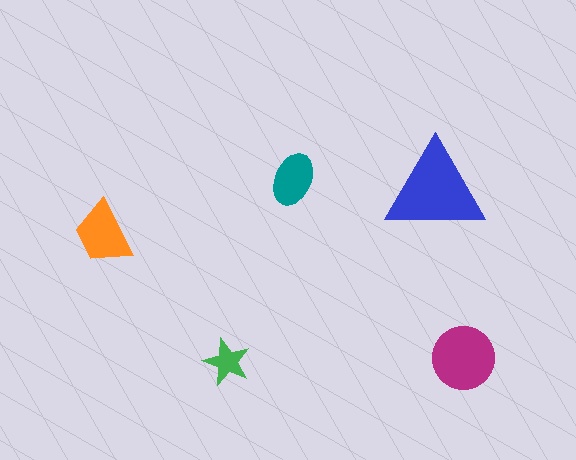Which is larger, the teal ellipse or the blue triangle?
The blue triangle.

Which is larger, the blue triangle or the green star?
The blue triangle.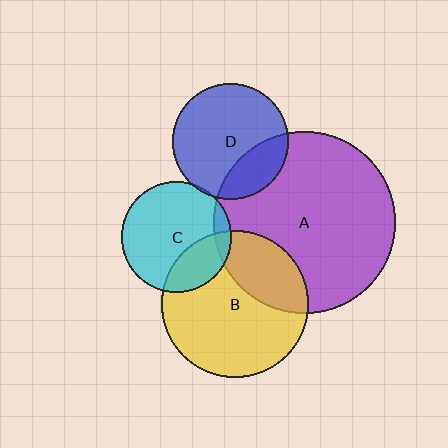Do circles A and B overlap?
Yes.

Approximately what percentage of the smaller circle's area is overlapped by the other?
Approximately 30%.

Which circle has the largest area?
Circle A (purple).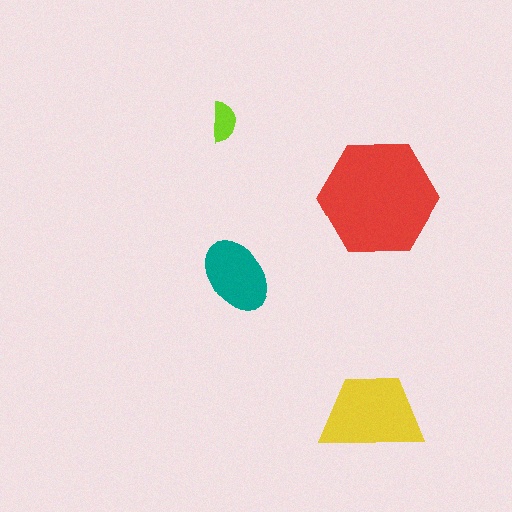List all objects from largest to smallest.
The red hexagon, the yellow trapezoid, the teal ellipse, the lime semicircle.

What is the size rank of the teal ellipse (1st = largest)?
3rd.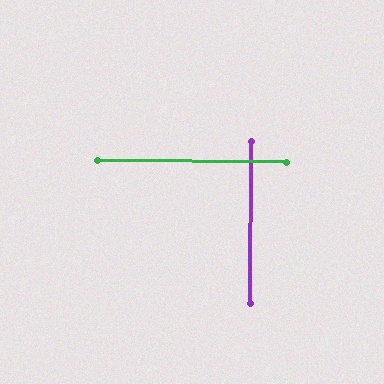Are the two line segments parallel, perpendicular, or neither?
Perpendicular — they meet at approximately 90°.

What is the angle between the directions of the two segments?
Approximately 90 degrees.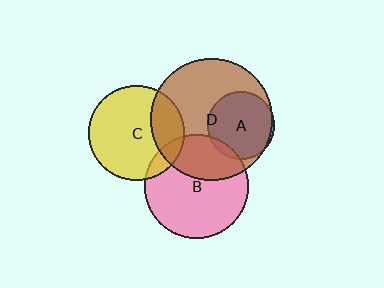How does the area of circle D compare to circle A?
Approximately 3.3 times.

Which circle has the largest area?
Circle D (brown).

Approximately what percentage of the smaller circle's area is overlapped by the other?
Approximately 25%.